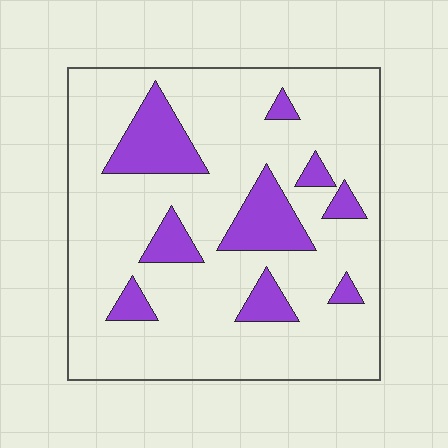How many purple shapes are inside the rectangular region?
9.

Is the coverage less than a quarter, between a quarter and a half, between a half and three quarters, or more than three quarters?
Less than a quarter.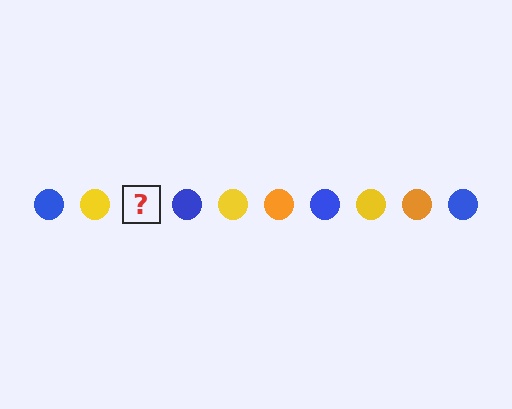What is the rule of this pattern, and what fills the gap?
The rule is that the pattern cycles through blue, yellow, orange circles. The gap should be filled with an orange circle.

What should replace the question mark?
The question mark should be replaced with an orange circle.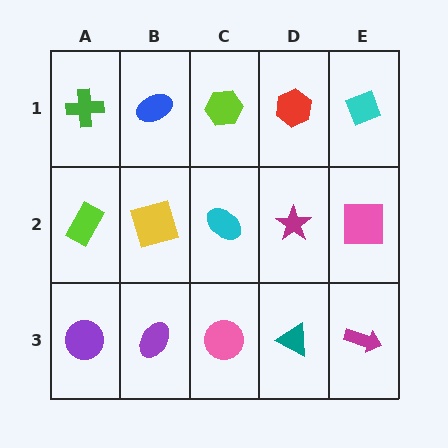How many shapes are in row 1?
5 shapes.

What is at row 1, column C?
A lime hexagon.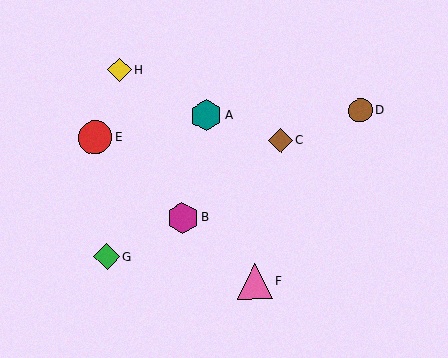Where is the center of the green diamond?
The center of the green diamond is at (107, 257).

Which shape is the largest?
The pink triangle (labeled F) is the largest.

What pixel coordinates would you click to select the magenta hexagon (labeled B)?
Click at (182, 218) to select the magenta hexagon B.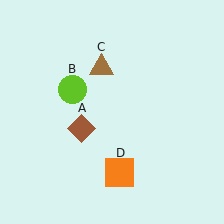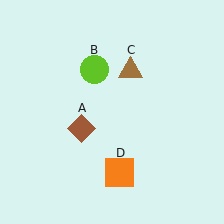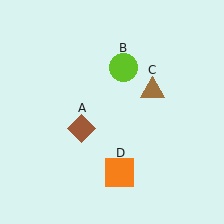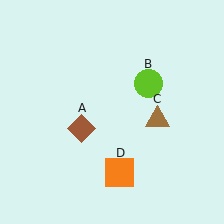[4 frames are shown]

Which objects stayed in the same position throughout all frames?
Brown diamond (object A) and orange square (object D) remained stationary.